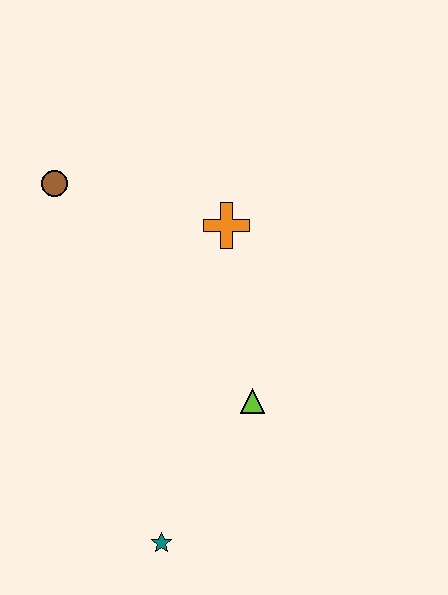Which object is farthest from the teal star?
The brown circle is farthest from the teal star.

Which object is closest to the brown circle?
The orange cross is closest to the brown circle.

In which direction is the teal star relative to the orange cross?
The teal star is below the orange cross.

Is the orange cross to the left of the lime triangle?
Yes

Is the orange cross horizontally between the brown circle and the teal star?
No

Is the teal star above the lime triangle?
No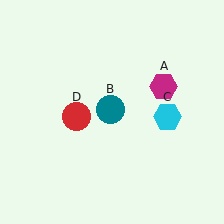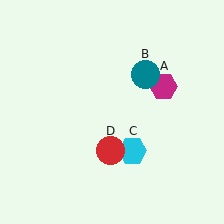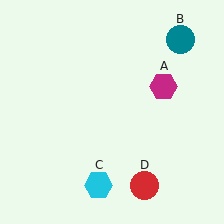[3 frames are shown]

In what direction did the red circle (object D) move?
The red circle (object D) moved down and to the right.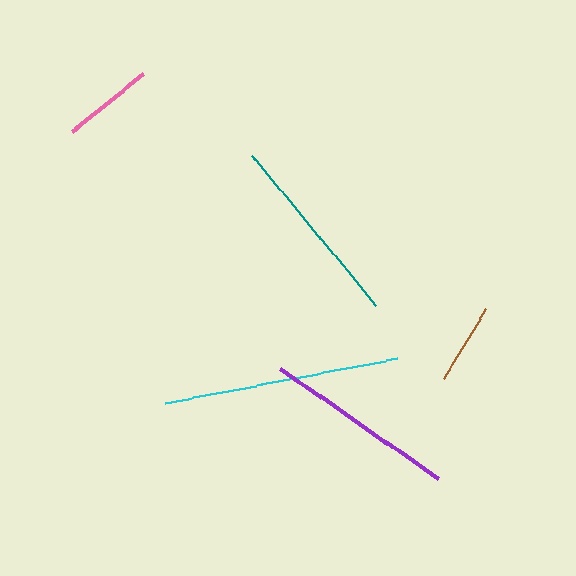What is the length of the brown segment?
The brown segment is approximately 81 pixels long.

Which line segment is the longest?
The cyan line is the longest at approximately 237 pixels.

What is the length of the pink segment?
The pink segment is approximately 91 pixels long.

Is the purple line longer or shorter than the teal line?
The teal line is longer than the purple line.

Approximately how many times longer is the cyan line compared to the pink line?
The cyan line is approximately 2.6 times the length of the pink line.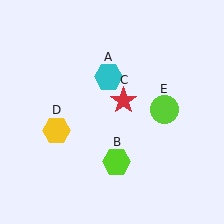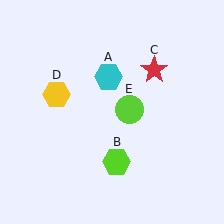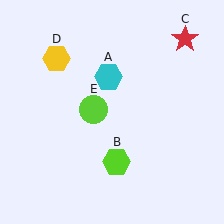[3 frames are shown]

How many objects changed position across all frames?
3 objects changed position: red star (object C), yellow hexagon (object D), lime circle (object E).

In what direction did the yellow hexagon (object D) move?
The yellow hexagon (object D) moved up.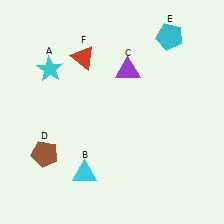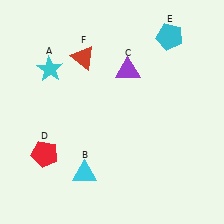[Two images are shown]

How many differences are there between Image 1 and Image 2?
There is 1 difference between the two images.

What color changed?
The pentagon (D) changed from brown in Image 1 to red in Image 2.